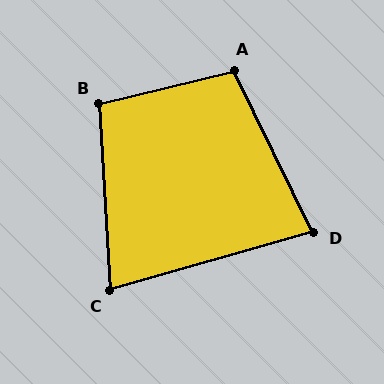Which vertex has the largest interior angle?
A, at approximately 102 degrees.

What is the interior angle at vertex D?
Approximately 80 degrees (acute).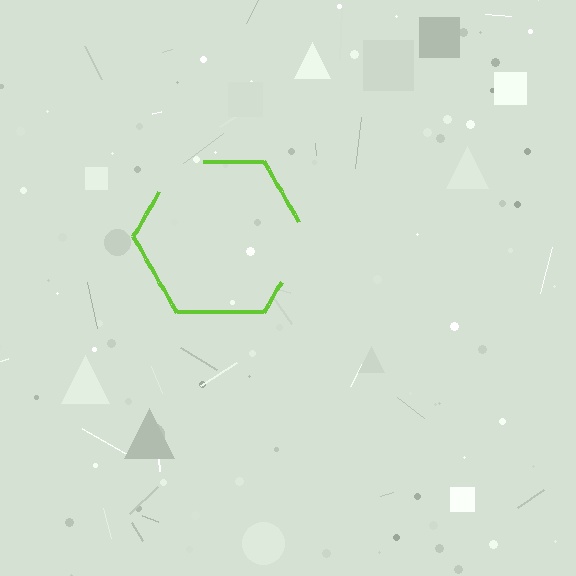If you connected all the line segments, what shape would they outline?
They would outline a hexagon.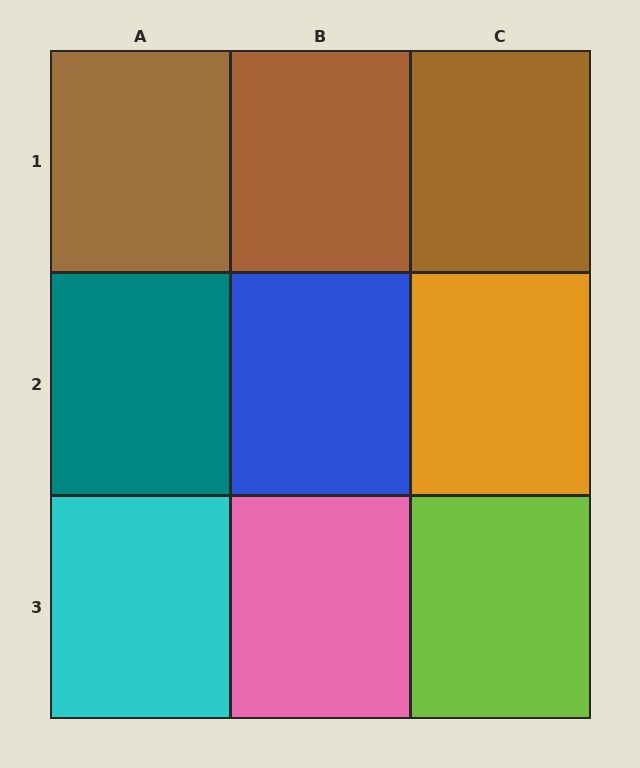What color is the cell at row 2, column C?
Orange.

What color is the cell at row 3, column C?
Lime.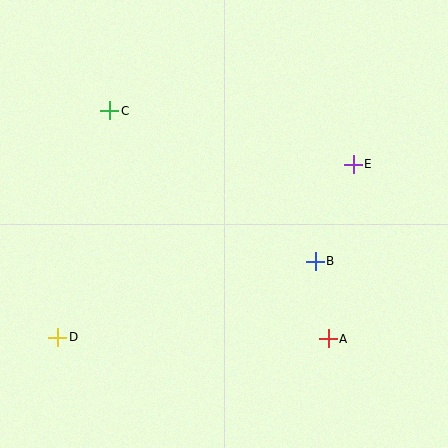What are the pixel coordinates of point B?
Point B is at (315, 261).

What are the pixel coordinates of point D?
Point D is at (58, 337).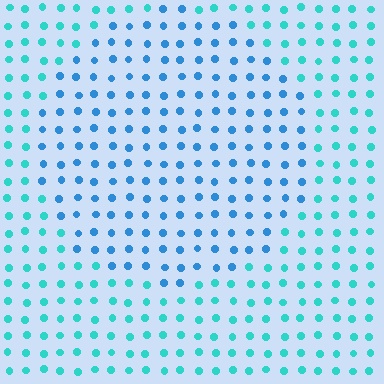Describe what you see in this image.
The image is filled with small cyan elements in a uniform arrangement. A circle-shaped region is visible where the elements are tinted to a slightly different hue, forming a subtle color boundary.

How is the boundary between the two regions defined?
The boundary is defined purely by a slight shift in hue (about 31 degrees). Spacing, size, and orientation are identical on both sides.